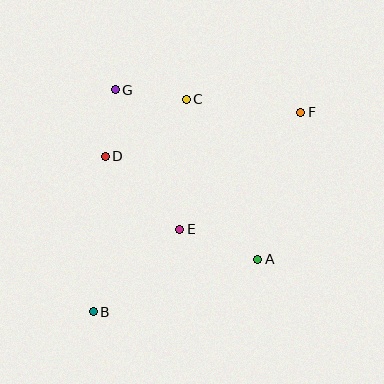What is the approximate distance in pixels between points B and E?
The distance between B and E is approximately 120 pixels.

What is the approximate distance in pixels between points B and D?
The distance between B and D is approximately 156 pixels.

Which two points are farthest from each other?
Points B and F are farthest from each other.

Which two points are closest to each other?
Points D and G are closest to each other.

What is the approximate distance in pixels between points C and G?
The distance between C and G is approximately 71 pixels.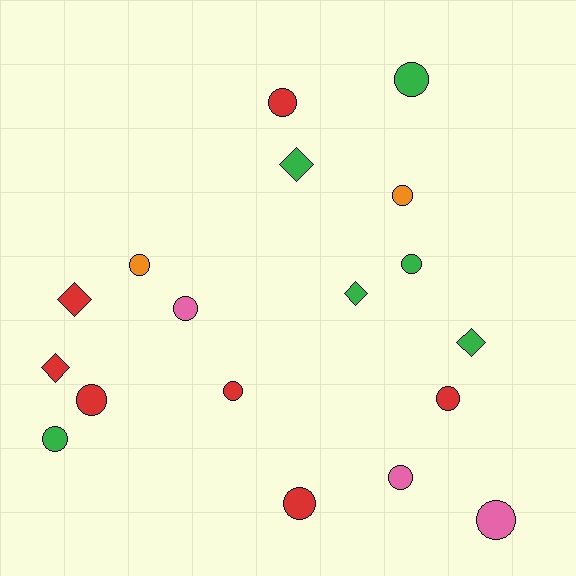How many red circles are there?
There are 5 red circles.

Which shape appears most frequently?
Circle, with 13 objects.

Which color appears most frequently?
Red, with 7 objects.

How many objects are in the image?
There are 18 objects.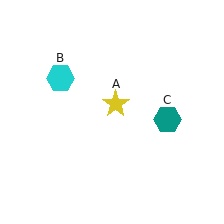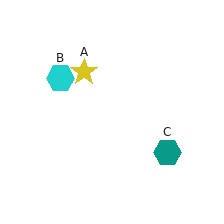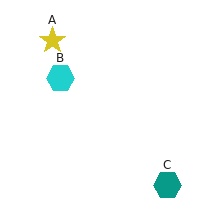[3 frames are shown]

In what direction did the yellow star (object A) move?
The yellow star (object A) moved up and to the left.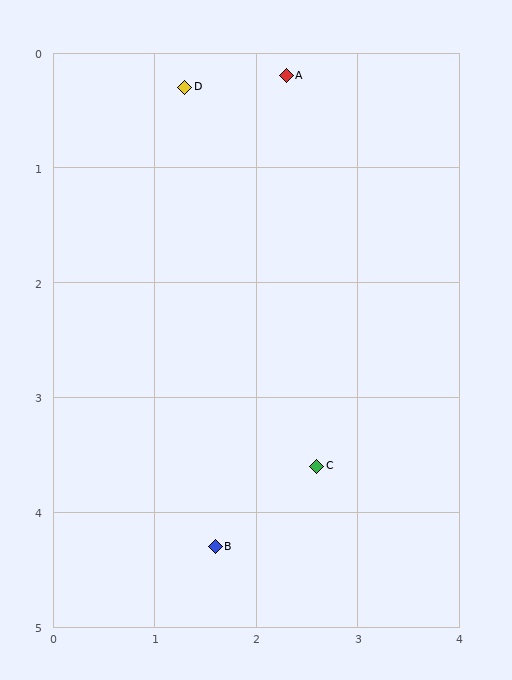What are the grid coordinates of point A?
Point A is at approximately (2.3, 0.2).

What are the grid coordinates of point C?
Point C is at approximately (2.6, 3.6).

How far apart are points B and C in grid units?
Points B and C are about 1.2 grid units apart.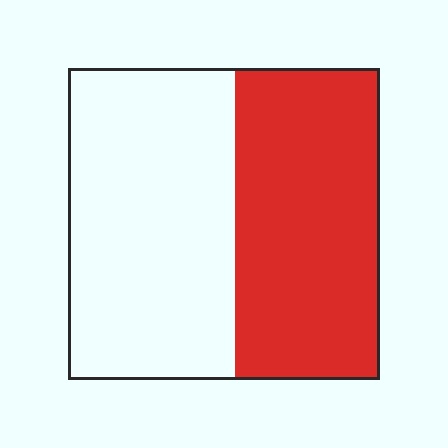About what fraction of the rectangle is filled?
About one half (1/2).